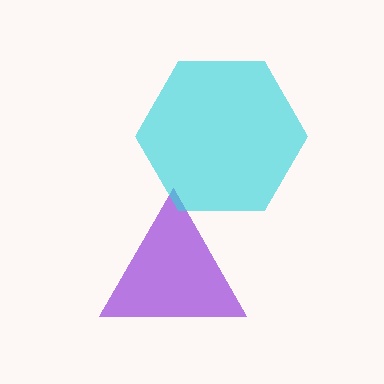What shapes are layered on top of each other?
The layered shapes are: a purple triangle, a cyan hexagon.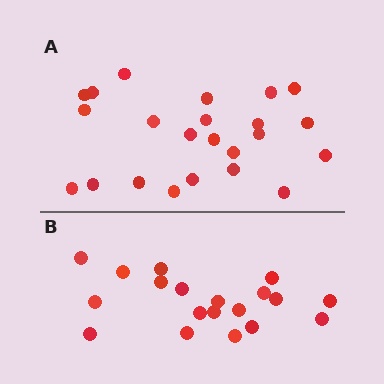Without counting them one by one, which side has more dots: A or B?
Region A (the top region) has more dots.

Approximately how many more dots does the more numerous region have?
Region A has about 4 more dots than region B.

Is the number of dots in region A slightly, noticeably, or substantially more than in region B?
Region A has only slightly more — the two regions are fairly close. The ratio is roughly 1.2 to 1.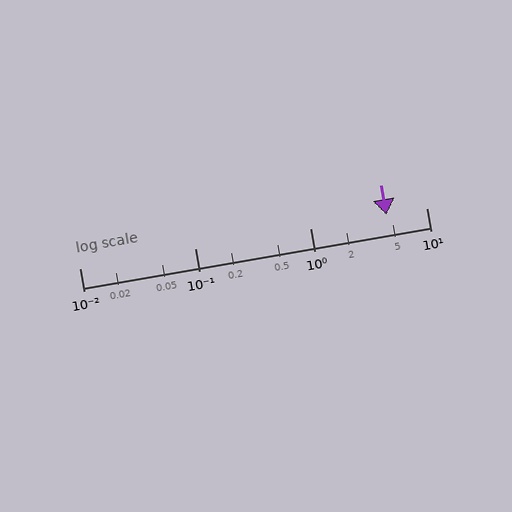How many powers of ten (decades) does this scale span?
The scale spans 3 decades, from 0.01 to 10.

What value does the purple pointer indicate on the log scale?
The pointer indicates approximately 4.5.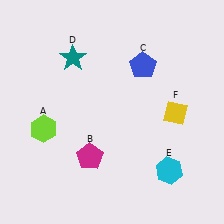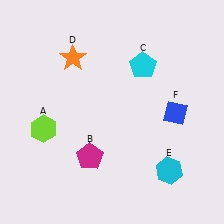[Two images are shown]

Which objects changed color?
C changed from blue to cyan. D changed from teal to orange. F changed from yellow to blue.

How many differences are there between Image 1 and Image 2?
There are 3 differences between the two images.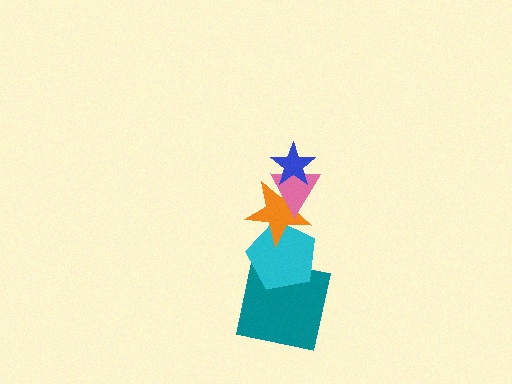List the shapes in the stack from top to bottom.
From top to bottom: the blue star, the pink triangle, the orange star, the cyan pentagon, the teal square.